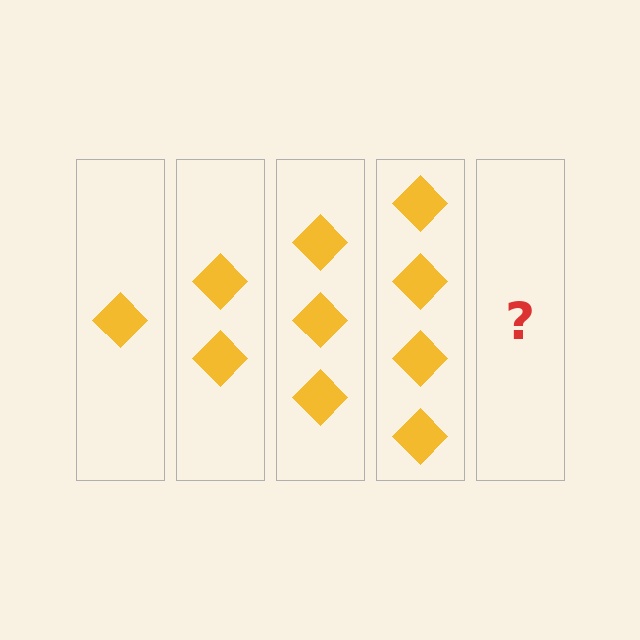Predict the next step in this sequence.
The next step is 5 diamonds.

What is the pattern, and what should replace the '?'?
The pattern is that each step adds one more diamond. The '?' should be 5 diamonds.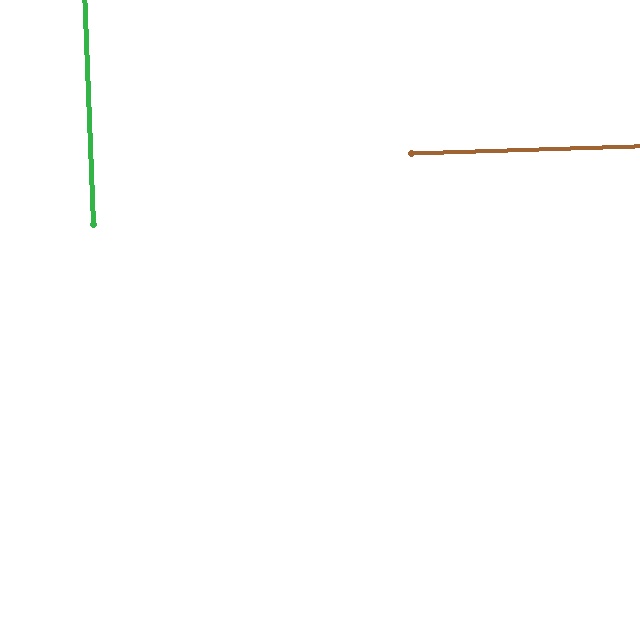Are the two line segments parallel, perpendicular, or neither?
Perpendicular — they meet at approximately 90°.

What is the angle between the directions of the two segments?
Approximately 90 degrees.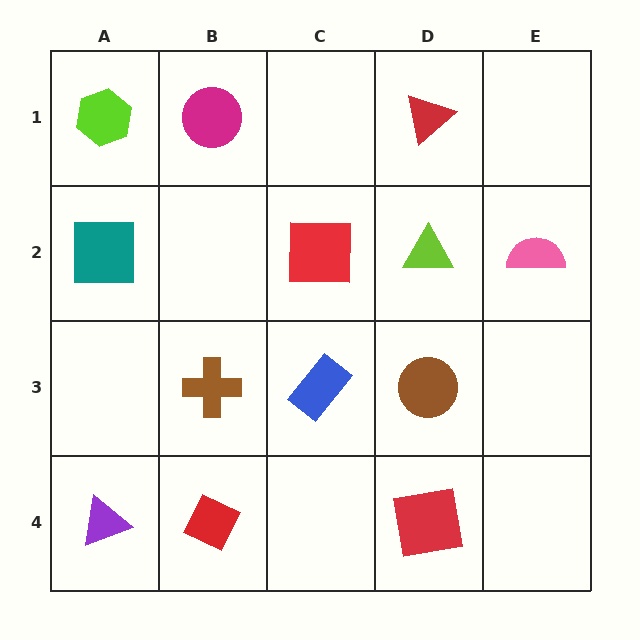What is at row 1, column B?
A magenta circle.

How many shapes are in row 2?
4 shapes.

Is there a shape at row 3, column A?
No, that cell is empty.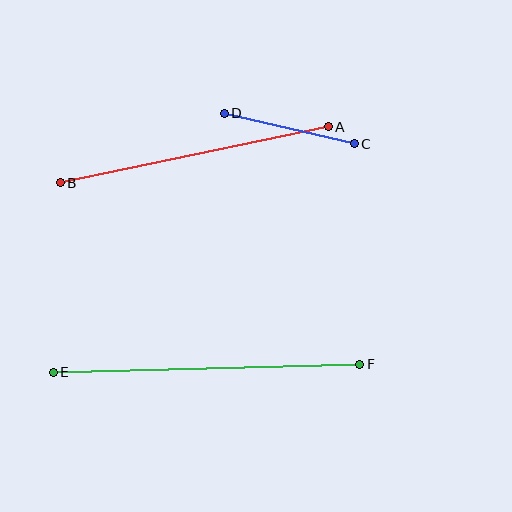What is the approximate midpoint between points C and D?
The midpoint is at approximately (289, 129) pixels.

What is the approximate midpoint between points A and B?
The midpoint is at approximately (194, 155) pixels.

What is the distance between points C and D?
The distance is approximately 134 pixels.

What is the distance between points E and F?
The distance is approximately 306 pixels.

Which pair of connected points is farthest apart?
Points E and F are farthest apart.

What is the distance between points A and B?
The distance is approximately 274 pixels.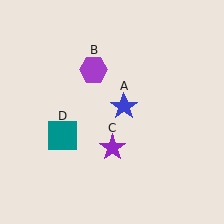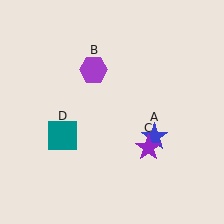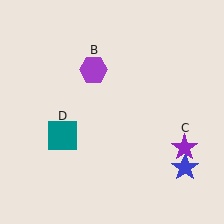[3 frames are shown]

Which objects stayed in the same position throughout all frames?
Purple hexagon (object B) and teal square (object D) remained stationary.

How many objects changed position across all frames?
2 objects changed position: blue star (object A), purple star (object C).